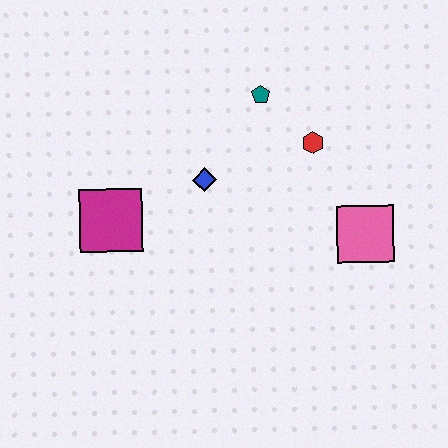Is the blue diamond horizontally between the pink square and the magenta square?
Yes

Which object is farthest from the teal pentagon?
The magenta square is farthest from the teal pentagon.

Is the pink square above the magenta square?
No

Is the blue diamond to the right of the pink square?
No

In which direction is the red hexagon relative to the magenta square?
The red hexagon is to the right of the magenta square.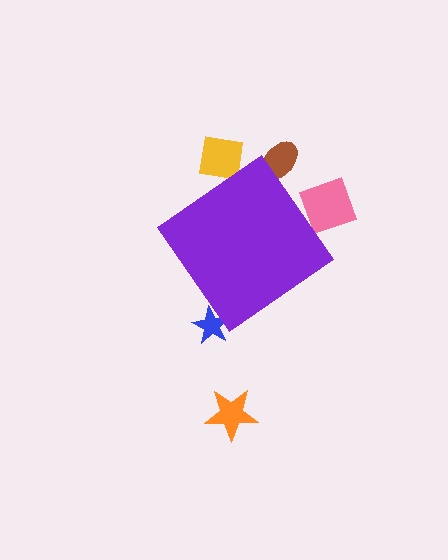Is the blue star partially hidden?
Yes, the blue star is partially hidden behind the purple diamond.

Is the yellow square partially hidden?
Yes, the yellow square is partially hidden behind the purple diamond.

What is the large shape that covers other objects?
A purple diamond.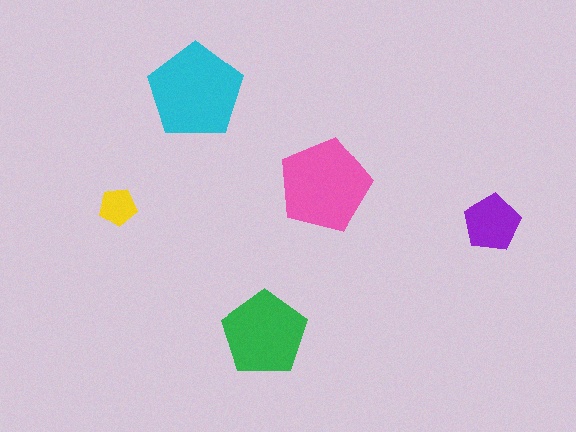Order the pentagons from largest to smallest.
the cyan one, the pink one, the green one, the purple one, the yellow one.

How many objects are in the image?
There are 5 objects in the image.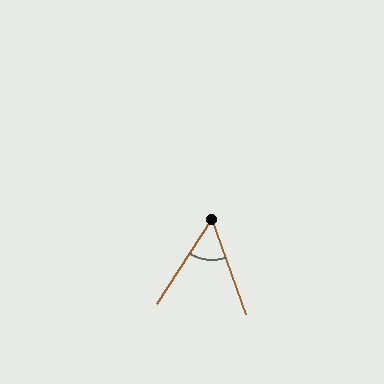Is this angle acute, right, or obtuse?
It is acute.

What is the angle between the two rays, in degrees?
Approximately 53 degrees.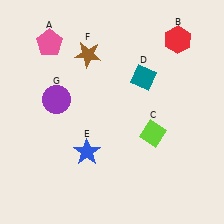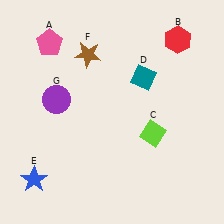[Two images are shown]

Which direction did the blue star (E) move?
The blue star (E) moved left.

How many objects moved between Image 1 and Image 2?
1 object moved between the two images.